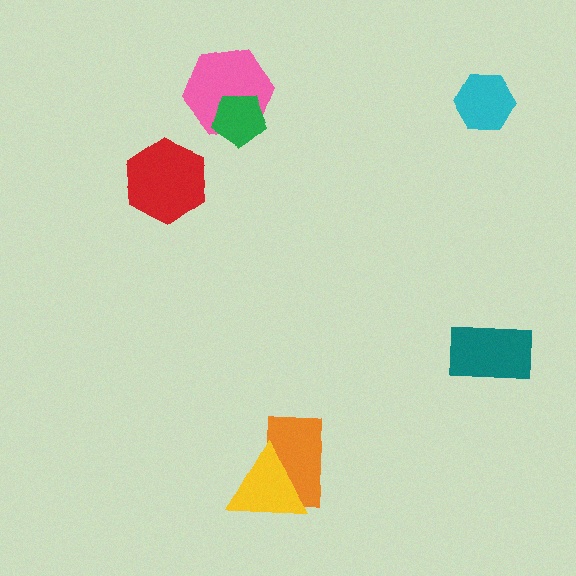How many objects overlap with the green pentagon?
1 object overlaps with the green pentagon.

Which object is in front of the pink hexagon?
The green pentagon is in front of the pink hexagon.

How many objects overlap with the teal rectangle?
0 objects overlap with the teal rectangle.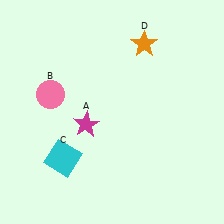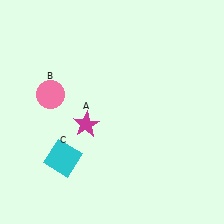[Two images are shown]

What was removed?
The orange star (D) was removed in Image 2.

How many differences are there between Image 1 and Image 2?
There is 1 difference between the two images.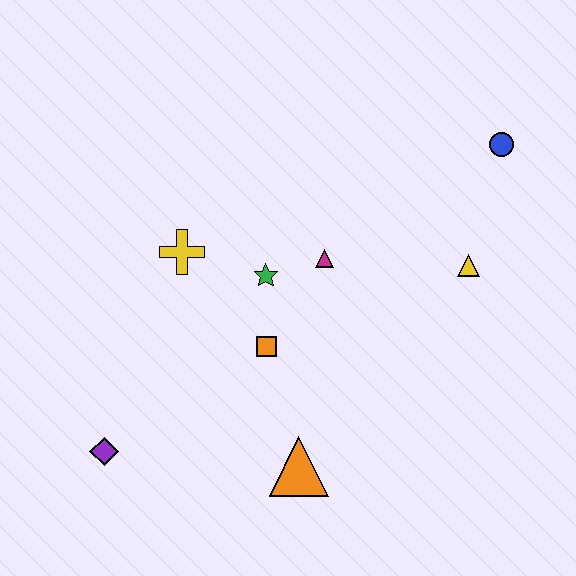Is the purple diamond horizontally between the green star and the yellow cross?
No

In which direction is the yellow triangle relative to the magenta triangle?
The yellow triangle is to the right of the magenta triangle.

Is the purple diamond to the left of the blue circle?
Yes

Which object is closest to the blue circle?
The yellow triangle is closest to the blue circle.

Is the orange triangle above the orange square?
No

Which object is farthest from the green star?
The blue circle is farthest from the green star.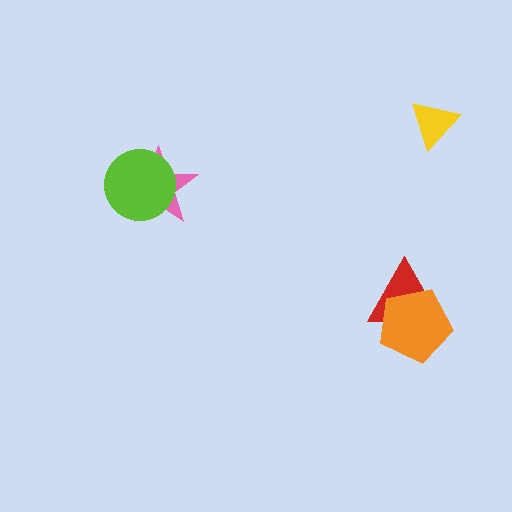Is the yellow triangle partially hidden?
No, no other shape covers it.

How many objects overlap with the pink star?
1 object overlaps with the pink star.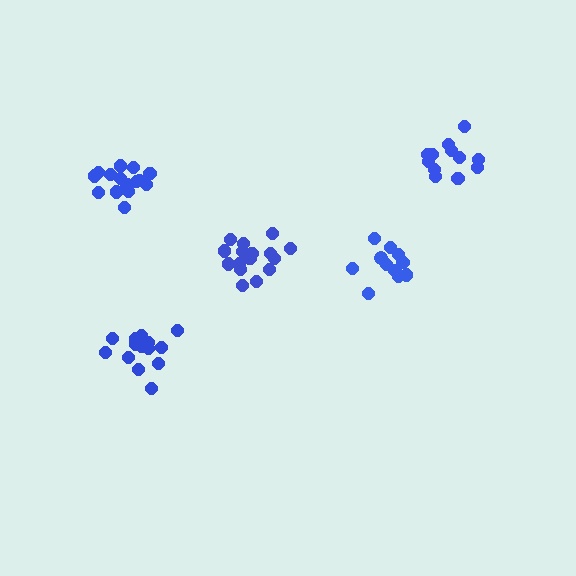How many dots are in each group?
Group 1: 11 dots, Group 2: 16 dots, Group 3: 16 dots, Group 4: 12 dots, Group 5: 14 dots (69 total).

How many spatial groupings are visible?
There are 5 spatial groupings.